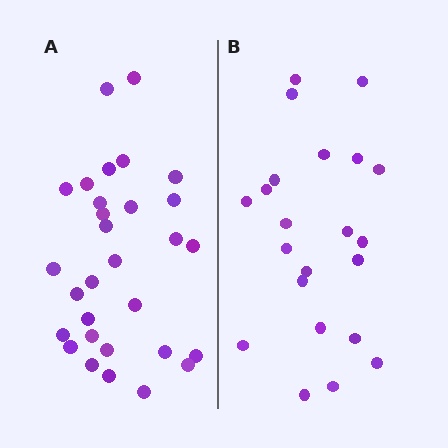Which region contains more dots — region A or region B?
Region A (the left region) has more dots.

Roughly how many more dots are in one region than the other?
Region A has roughly 8 or so more dots than region B.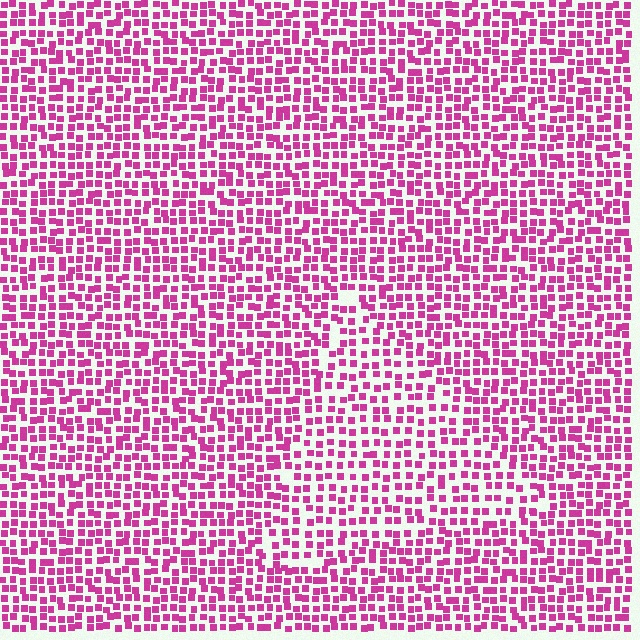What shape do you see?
I see a triangle.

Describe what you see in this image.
The image contains small magenta elements arranged at two different densities. A triangle-shaped region is visible where the elements are less densely packed than the surrounding area.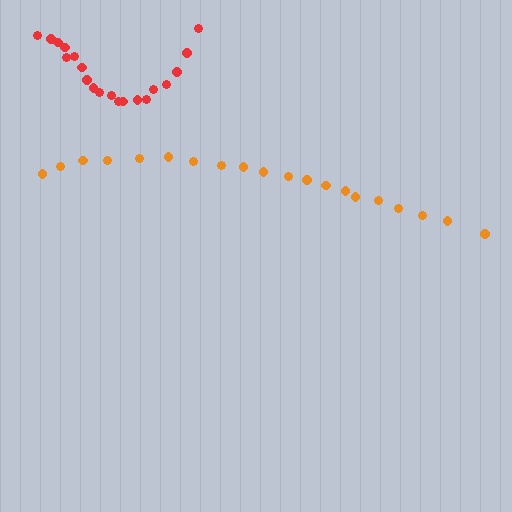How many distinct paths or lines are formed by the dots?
There are 2 distinct paths.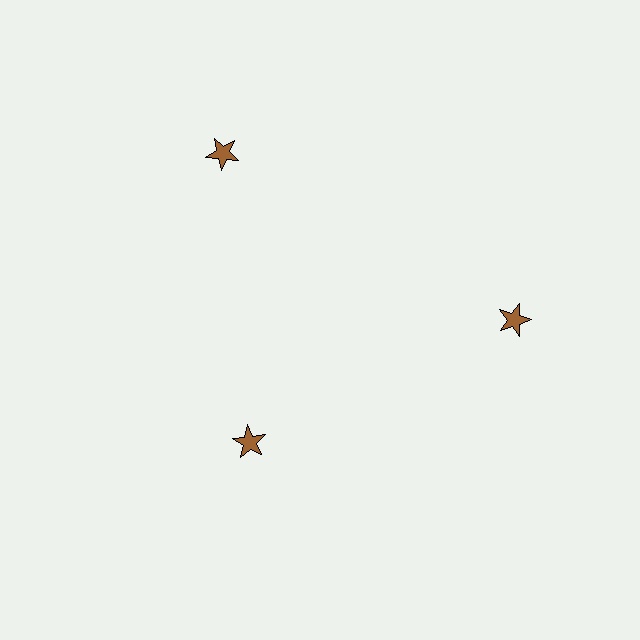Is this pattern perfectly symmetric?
No. The 3 brown stars are arranged in a ring, but one element near the 7 o'clock position is pulled inward toward the center, breaking the 3-fold rotational symmetry.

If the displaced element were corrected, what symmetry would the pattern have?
It would have 3-fold rotational symmetry — the pattern would map onto itself every 120 degrees.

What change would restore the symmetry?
The symmetry would be restored by moving it outward, back onto the ring so that all 3 stars sit at equal angles and equal distance from the center.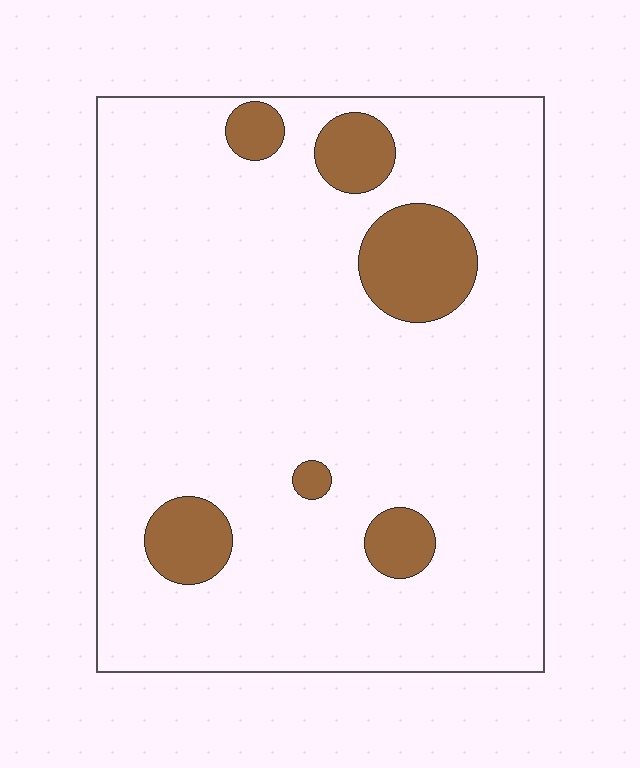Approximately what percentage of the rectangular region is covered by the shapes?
Approximately 10%.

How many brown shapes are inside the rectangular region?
6.